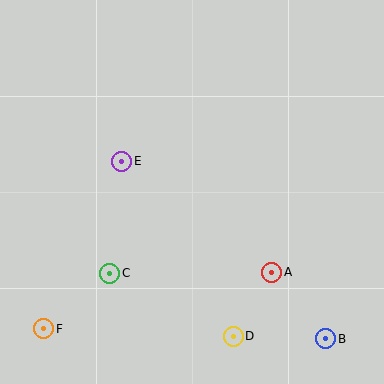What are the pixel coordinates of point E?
Point E is at (122, 161).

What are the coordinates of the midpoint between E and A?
The midpoint between E and A is at (197, 217).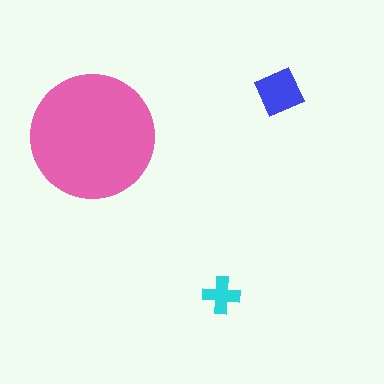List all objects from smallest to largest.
The cyan cross, the blue diamond, the pink circle.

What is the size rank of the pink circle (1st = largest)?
1st.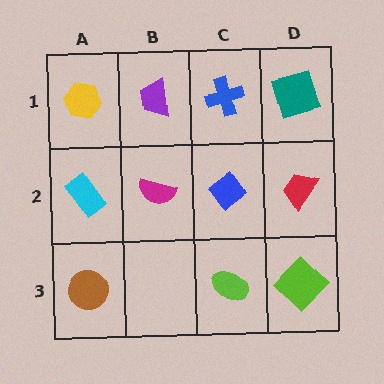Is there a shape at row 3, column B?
No, that cell is empty.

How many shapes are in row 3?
3 shapes.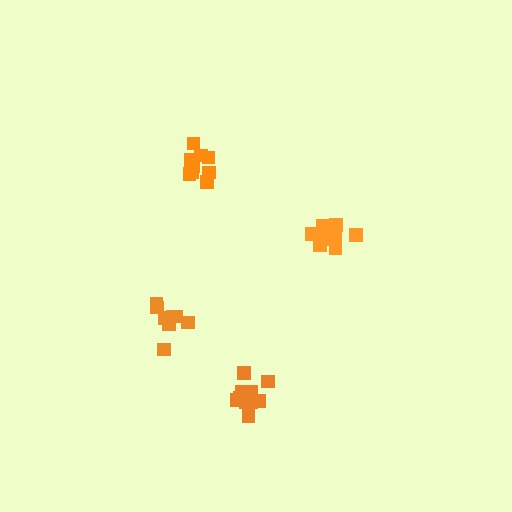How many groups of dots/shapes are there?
There are 4 groups.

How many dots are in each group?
Group 1: 8 dots, Group 2: 10 dots, Group 3: 9 dots, Group 4: 11 dots (38 total).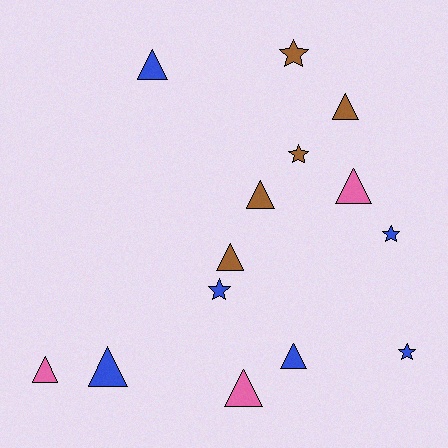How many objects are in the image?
There are 14 objects.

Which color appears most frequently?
Blue, with 6 objects.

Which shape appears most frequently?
Triangle, with 9 objects.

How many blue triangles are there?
There are 3 blue triangles.